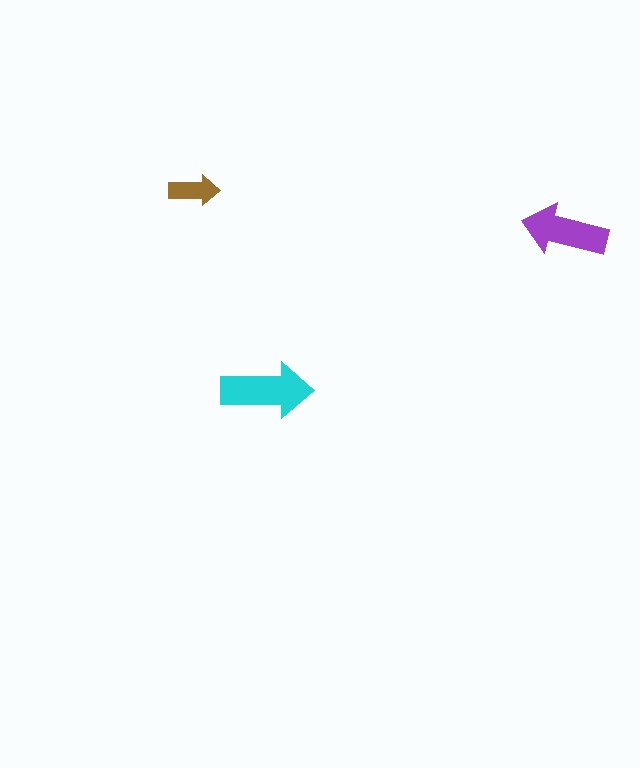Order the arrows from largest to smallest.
the cyan one, the purple one, the brown one.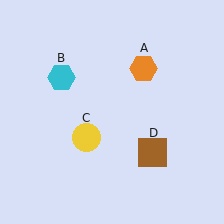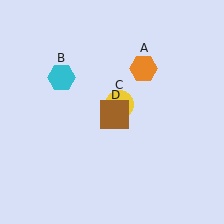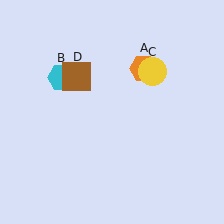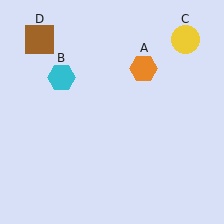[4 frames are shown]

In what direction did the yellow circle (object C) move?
The yellow circle (object C) moved up and to the right.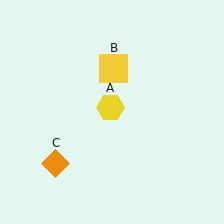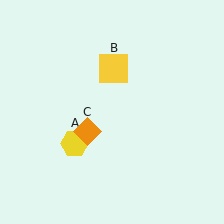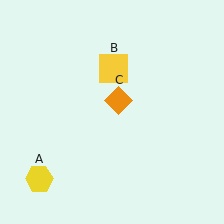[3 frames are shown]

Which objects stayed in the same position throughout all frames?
Yellow square (object B) remained stationary.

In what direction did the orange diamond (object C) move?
The orange diamond (object C) moved up and to the right.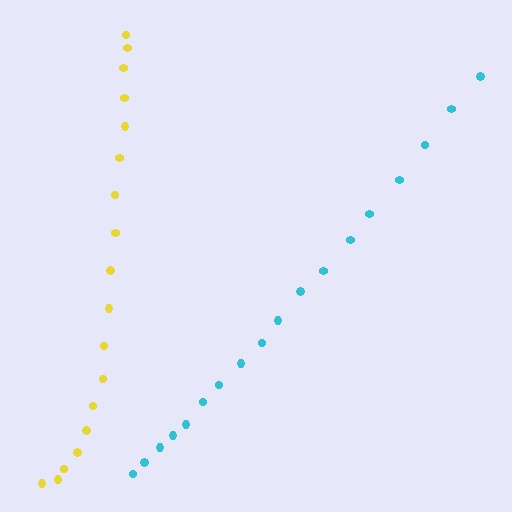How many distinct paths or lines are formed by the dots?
There are 2 distinct paths.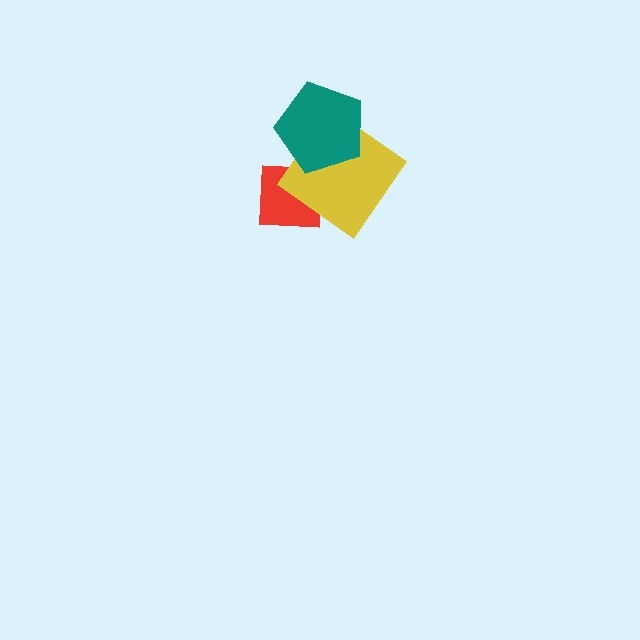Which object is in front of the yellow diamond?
The teal pentagon is in front of the yellow diamond.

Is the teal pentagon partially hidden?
No, no other shape covers it.